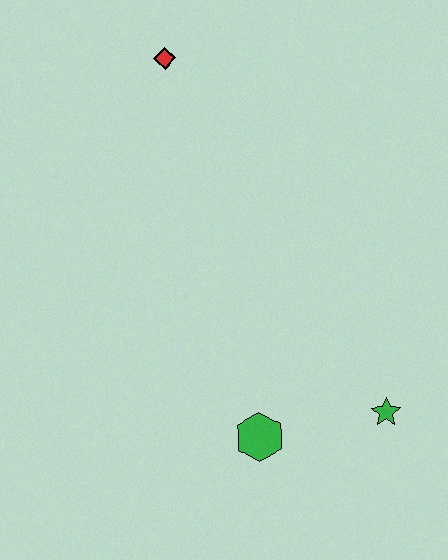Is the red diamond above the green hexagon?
Yes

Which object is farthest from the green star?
The red diamond is farthest from the green star.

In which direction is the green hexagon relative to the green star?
The green hexagon is to the left of the green star.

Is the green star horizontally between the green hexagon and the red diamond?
No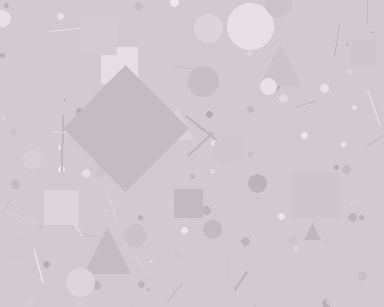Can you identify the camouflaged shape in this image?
The camouflaged shape is a diamond.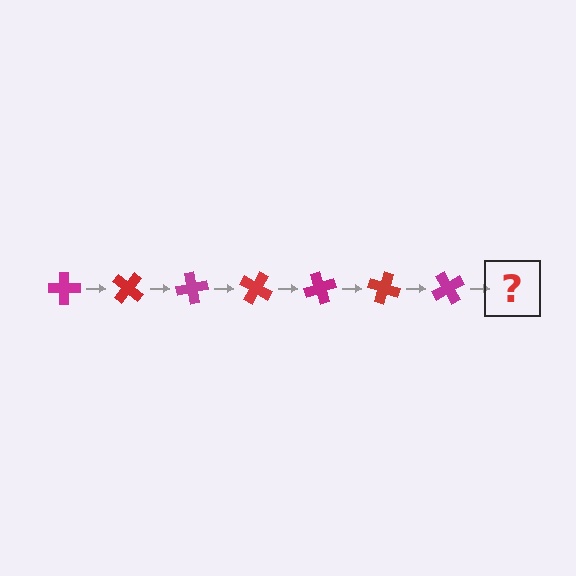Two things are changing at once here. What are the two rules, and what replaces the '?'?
The two rules are that it rotates 40 degrees each step and the color cycles through magenta and red. The '?' should be a red cross, rotated 280 degrees from the start.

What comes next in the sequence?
The next element should be a red cross, rotated 280 degrees from the start.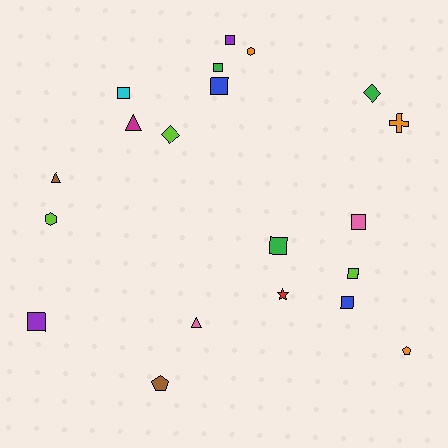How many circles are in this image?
There are no circles.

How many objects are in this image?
There are 20 objects.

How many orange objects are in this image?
There are 3 orange objects.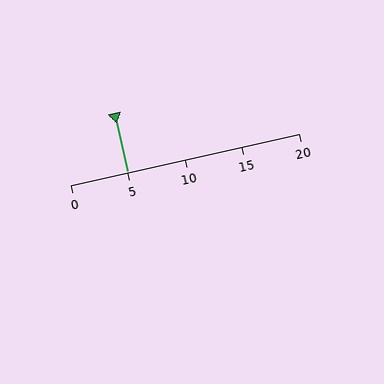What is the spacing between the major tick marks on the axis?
The major ticks are spaced 5 apart.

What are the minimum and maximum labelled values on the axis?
The axis runs from 0 to 20.